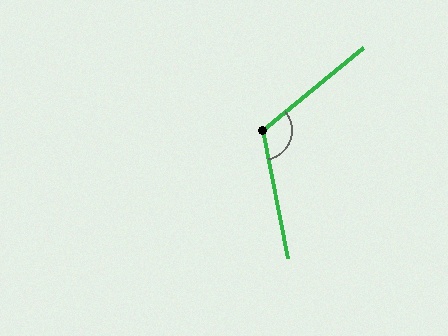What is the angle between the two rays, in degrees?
Approximately 118 degrees.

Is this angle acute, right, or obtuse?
It is obtuse.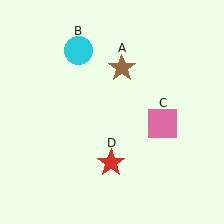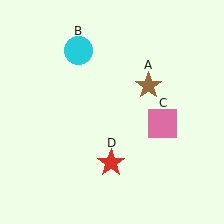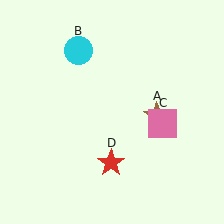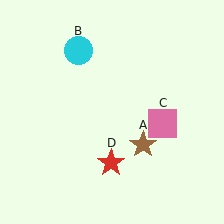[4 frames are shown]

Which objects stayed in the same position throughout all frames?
Cyan circle (object B) and pink square (object C) and red star (object D) remained stationary.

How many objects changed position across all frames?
1 object changed position: brown star (object A).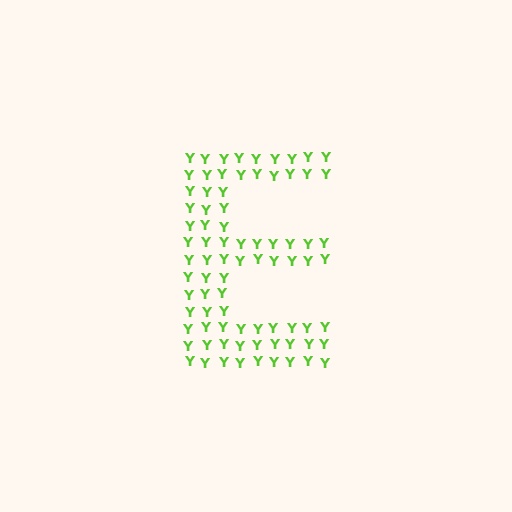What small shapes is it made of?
It is made of small letter Y's.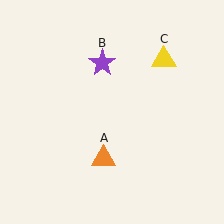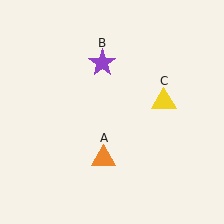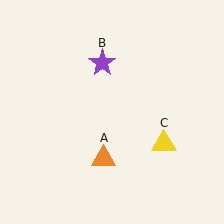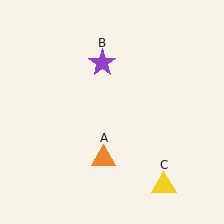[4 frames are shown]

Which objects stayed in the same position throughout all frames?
Orange triangle (object A) and purple star (object B) remained stationary.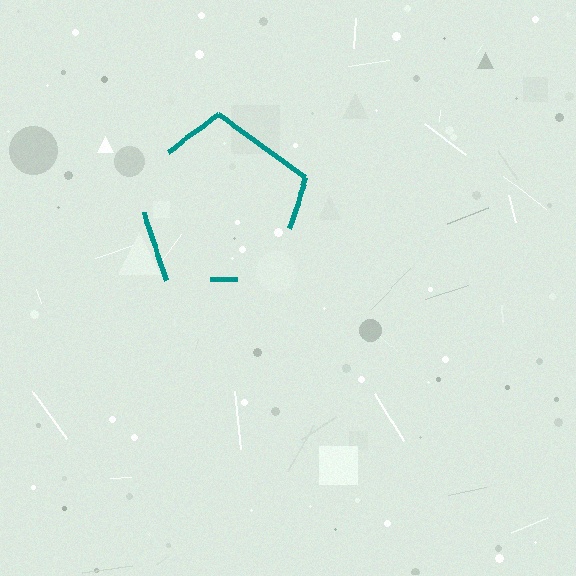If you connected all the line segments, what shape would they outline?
They would outline a pentagon.